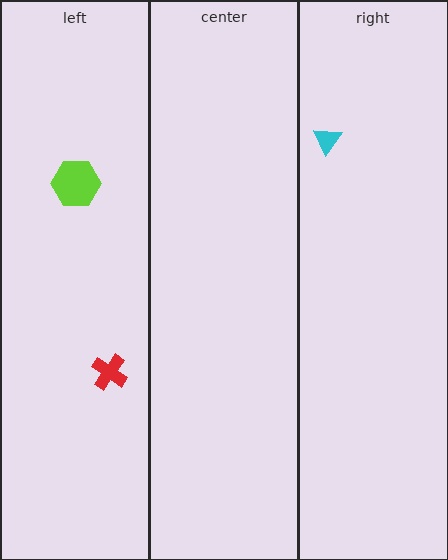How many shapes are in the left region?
2.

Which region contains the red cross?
The left region.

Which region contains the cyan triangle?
The right region.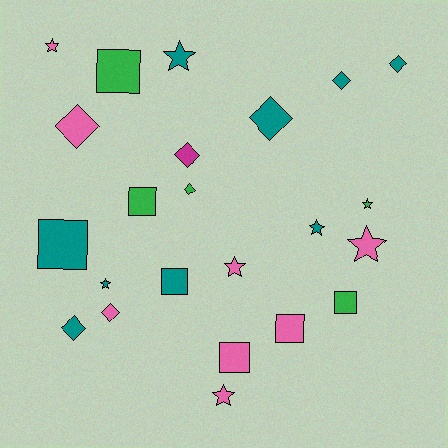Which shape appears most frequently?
Star, with 8 objects.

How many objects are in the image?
There are 23 objects.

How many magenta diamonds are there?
There is 1 magenta diamond.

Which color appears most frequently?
Teal, with 9 objects.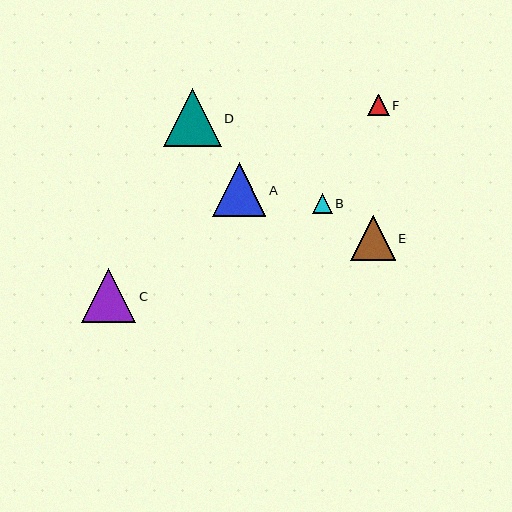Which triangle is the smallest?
Triangle B is the smallest with a size of approximately 20 pixels.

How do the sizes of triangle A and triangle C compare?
Triangle A and triangle C are approximately the same size.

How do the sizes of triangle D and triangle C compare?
Triangle D and triangle C are approximately the same size.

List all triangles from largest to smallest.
From largest to smallest: D, A, C, E, F, B.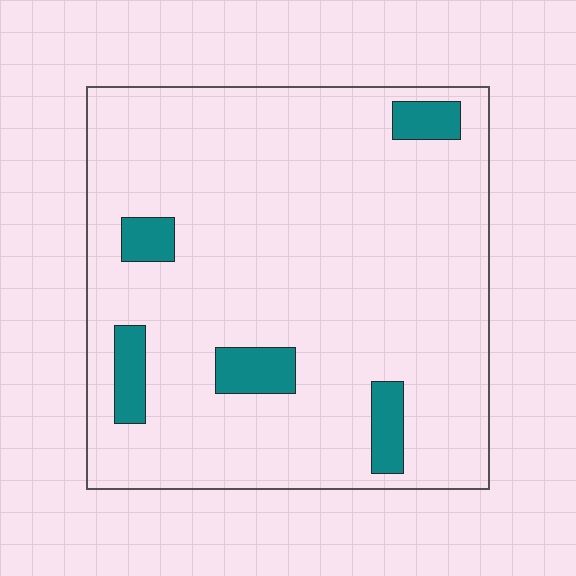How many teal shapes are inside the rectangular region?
5.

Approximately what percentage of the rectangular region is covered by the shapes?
Approximately 10%.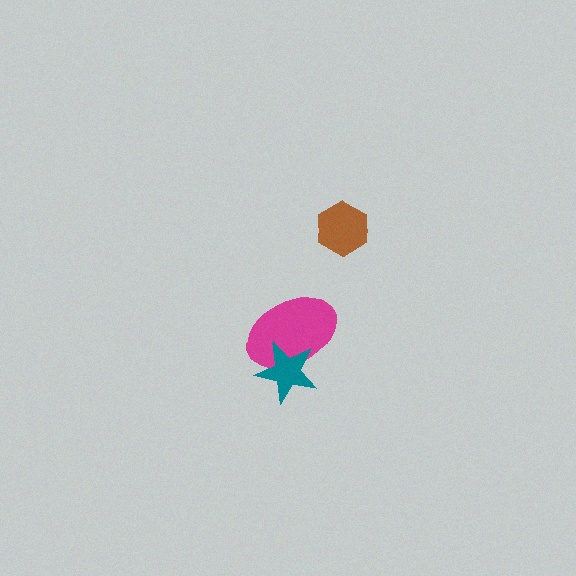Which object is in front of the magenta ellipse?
The teal star is in front of the magenta ellipse.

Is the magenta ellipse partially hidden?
Yes, it is partially covered by another shape.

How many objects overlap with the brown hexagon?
0 objects overlap with the brown hexagon.